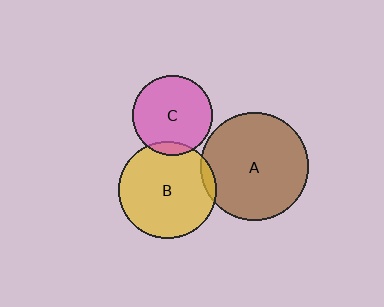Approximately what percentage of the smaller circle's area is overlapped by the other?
Approximately 10%.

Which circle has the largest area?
Circle A (brown).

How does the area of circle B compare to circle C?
Approximately 1.5 times.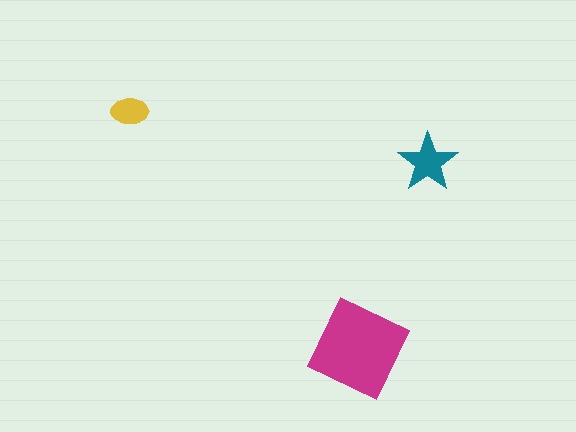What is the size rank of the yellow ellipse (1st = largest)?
3rd.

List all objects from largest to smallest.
The magenta square, the teal star, the yellow ellipse.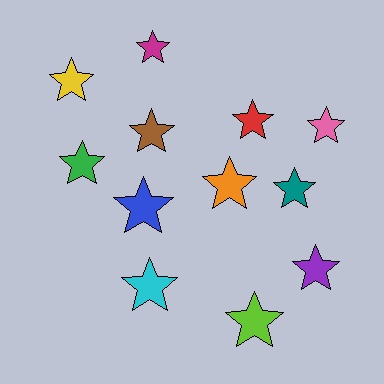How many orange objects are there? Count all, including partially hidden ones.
There is 1 orange object.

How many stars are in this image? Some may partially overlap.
There are 12 stars.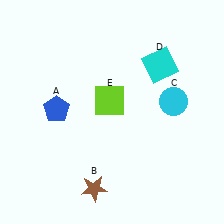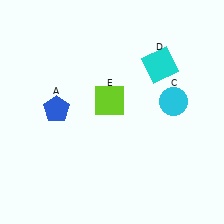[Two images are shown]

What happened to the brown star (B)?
The brown star (B) was removed in Image 2. It was in the bottom-left area of Image 1.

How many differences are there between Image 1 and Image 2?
There is 1 difference between the two images.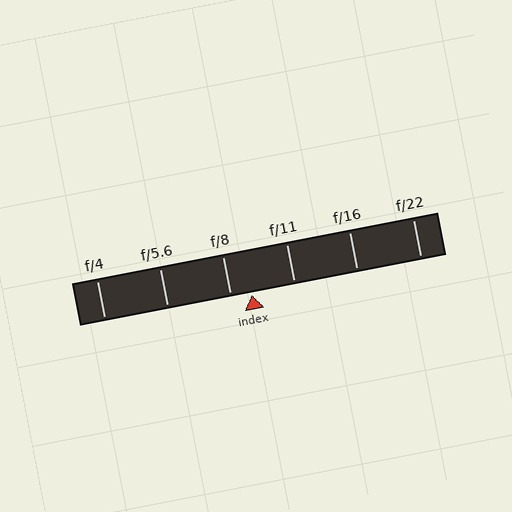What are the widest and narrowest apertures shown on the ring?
The widest aperture shown is f/4 and the narrowest is f/22.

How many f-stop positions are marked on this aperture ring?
There are 6 f-stop positions marked.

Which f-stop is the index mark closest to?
The index mark is closest to f/8.